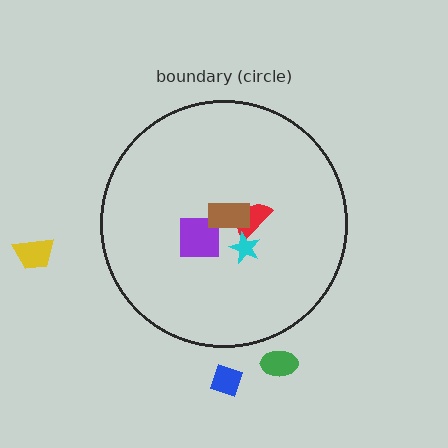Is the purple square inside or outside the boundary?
Inside.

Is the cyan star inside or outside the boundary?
Inside.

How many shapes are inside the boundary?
4 inside, 3 outside.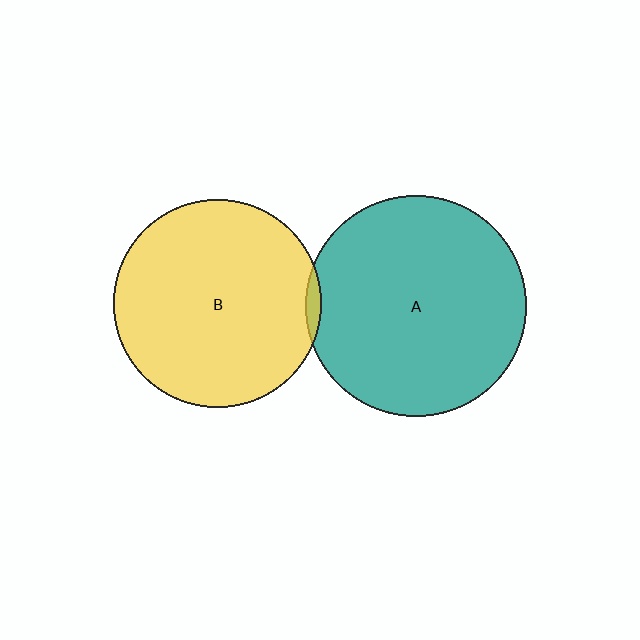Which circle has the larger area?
Circle A (teal).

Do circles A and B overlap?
Yes.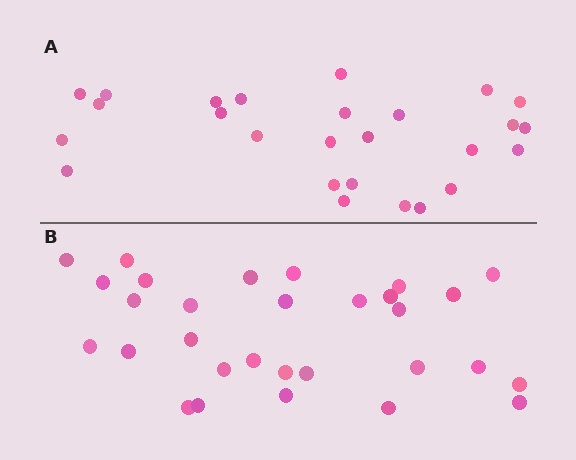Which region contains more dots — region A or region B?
Region B (the bottom region) has more dots.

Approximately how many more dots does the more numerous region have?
Region B has about 4 more dots than region A.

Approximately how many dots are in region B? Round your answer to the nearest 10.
About 30 dots.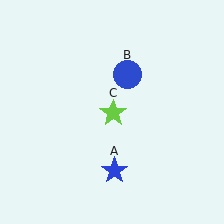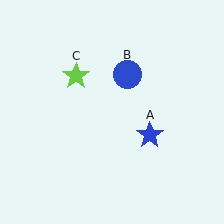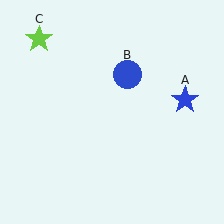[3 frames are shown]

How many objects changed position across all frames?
2 objects changed position: blue star (object A), lime star (object C).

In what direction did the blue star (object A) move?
The blue star (object A) moved up and to the right.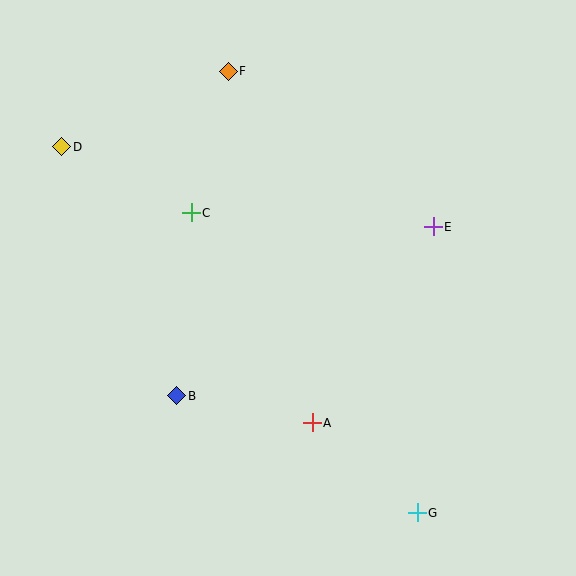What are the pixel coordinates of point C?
Point C is at (191, 213).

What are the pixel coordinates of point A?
Point A is at (312, 423).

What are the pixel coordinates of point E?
Point E is at (433, 227).